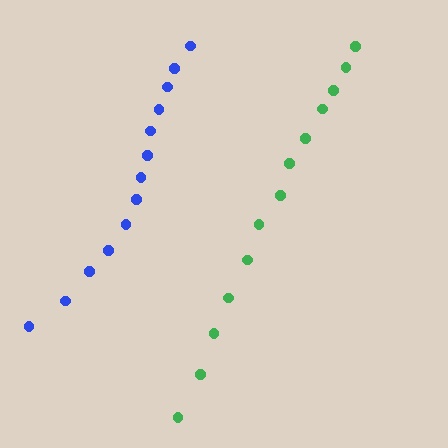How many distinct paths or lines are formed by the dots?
There are 2 distinct paths.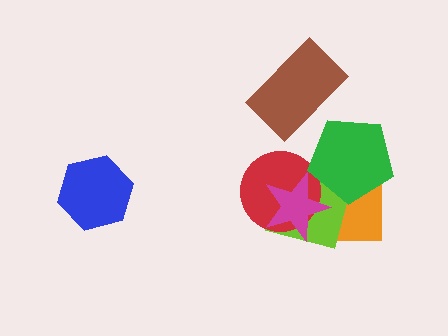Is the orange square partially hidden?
Yes, it is partially covered by another shape.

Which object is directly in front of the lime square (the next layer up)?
The red circle is directly in front of the lime square.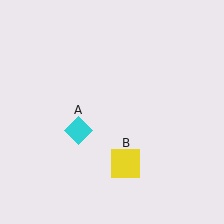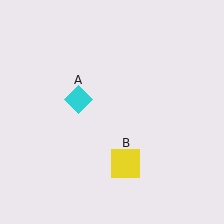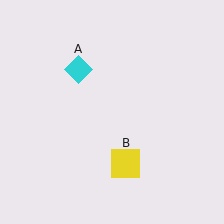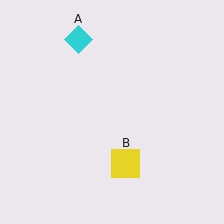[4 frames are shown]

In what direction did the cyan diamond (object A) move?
The cyan diamond (object A) moved up.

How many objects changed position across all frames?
1 object changed position: cyan diamond (object A).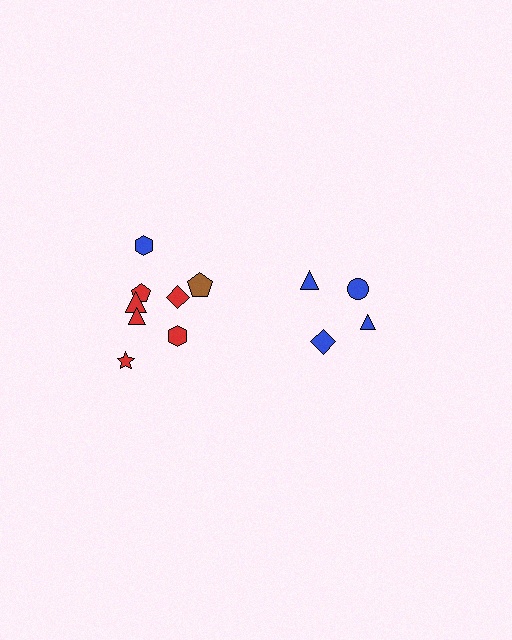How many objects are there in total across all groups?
There are 12 objects.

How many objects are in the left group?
There are 8 objects.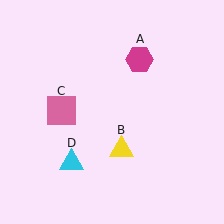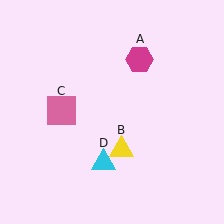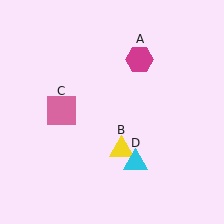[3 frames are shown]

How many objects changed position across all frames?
1 object changed position: cyan triangle (object D).